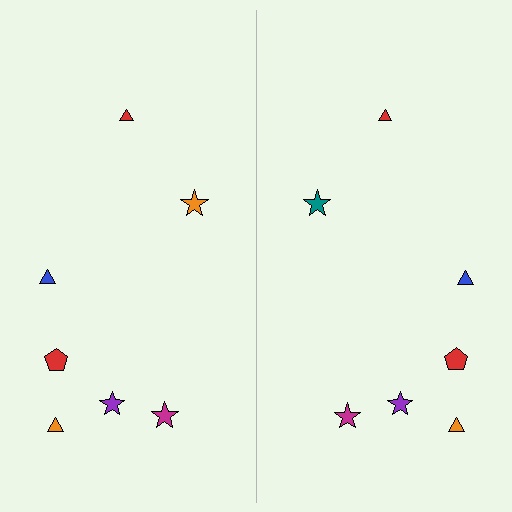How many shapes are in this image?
There are 14 shapes in this image.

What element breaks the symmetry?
The teal star on the right side breaks the symmetry — its mirror counterpart is orange.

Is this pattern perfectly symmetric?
No, the pattern is not perfectly symmetric. The teal star on the right side breaks the symmetry — its mirror counterpart is orange.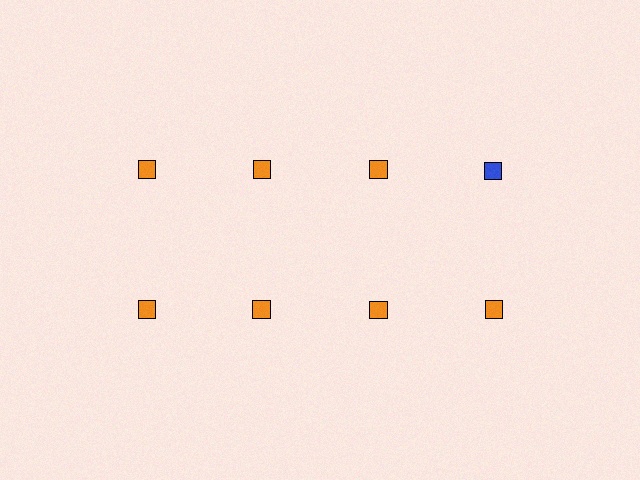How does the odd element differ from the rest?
It has a different color: blue instead of orange.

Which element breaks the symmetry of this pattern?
The blue square in the top row, second from right column breaks the symmetry. All other shapes are orange squares.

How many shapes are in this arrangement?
There are 8 shapes arranged in a grid pattern.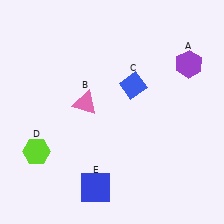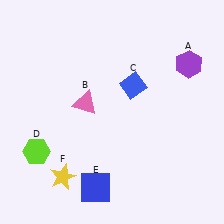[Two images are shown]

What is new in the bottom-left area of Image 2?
A yellow star (F) was added in the bottom-left area of Image 2.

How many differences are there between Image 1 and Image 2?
There is 1 difference between the two images.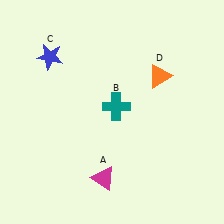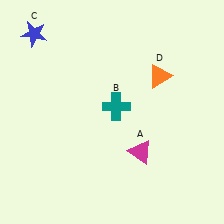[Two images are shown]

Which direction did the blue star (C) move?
The blue star (C) moved up.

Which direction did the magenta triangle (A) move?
The magenta triangle (A) moved right.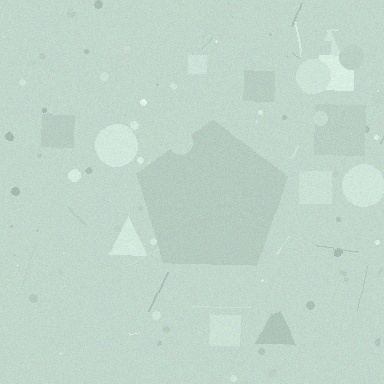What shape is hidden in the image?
A pentagon is hidden in the image.